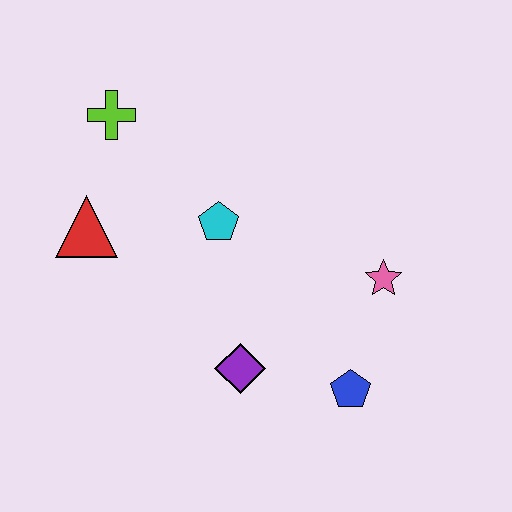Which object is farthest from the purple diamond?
The lime cross is farthest from the purple diamond.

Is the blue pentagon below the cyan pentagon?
Yes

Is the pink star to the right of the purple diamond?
Yes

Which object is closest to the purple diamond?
The blue pentagon is closest to the purple diamond.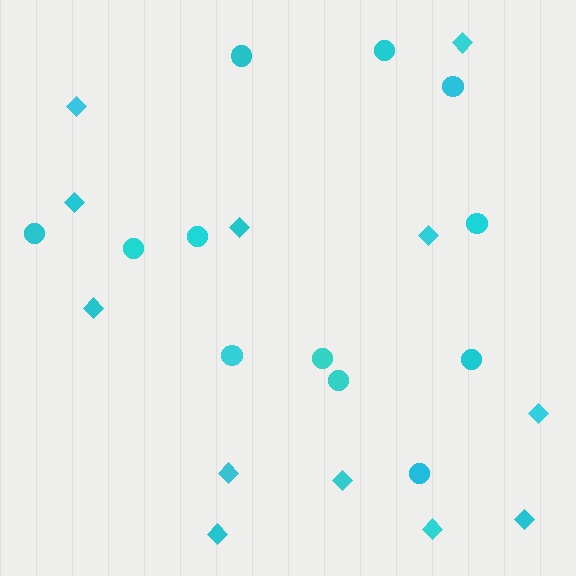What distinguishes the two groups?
There are 2 groups: one group of circles (12) and one group of diamonds (12).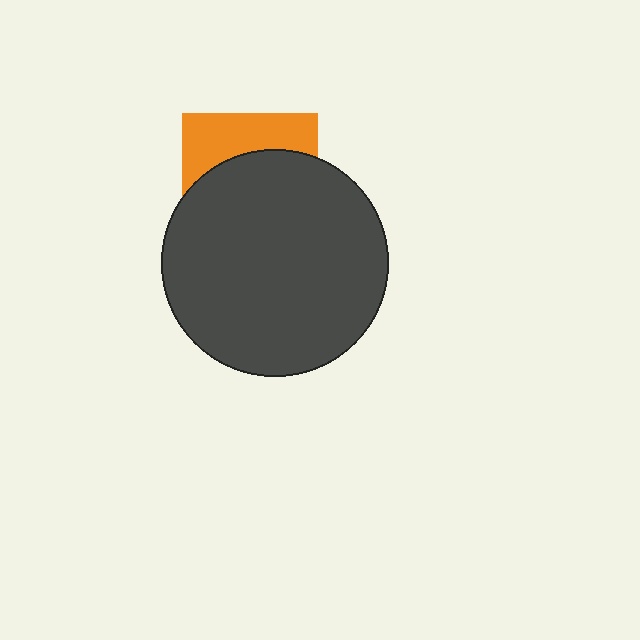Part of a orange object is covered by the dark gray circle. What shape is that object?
It is a square.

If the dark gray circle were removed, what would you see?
You would see the complete orange square.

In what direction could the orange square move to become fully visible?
The orange square could move up. That would shift it out from behind the dark gray circle entirely.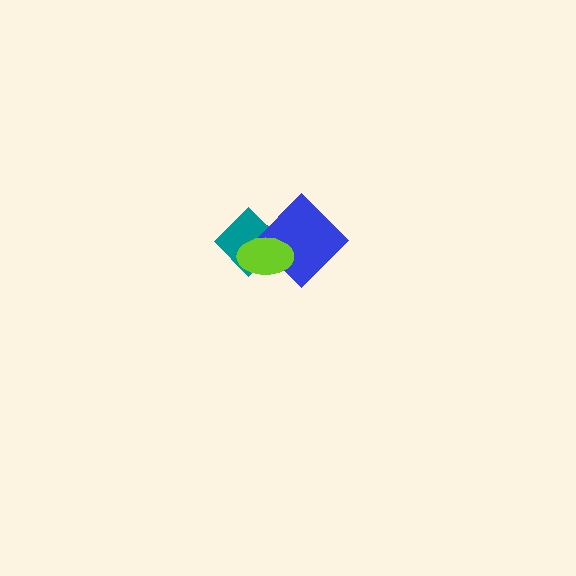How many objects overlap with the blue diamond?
2 objects overlap with the blue diamond.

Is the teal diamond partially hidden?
Yes, it is partially covered by another shape.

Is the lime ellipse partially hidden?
No, no other shape covers it.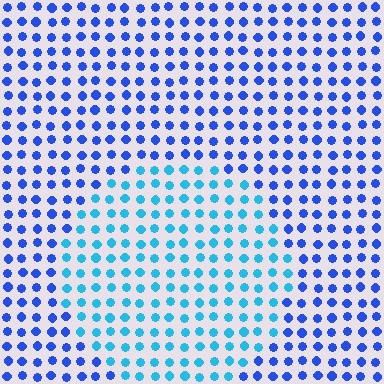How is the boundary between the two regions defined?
The boundary is defined purely by a slight shift in hue (about 35 degrees). Spacing, size, and orientation are identical on both sides.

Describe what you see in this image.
The image is filled with small blue elements in a uniform arrangement. A circle-shaped region is visible where the elements are tinted to a slightly different hue, forming a subtle color boundary.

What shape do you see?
I see a circle.